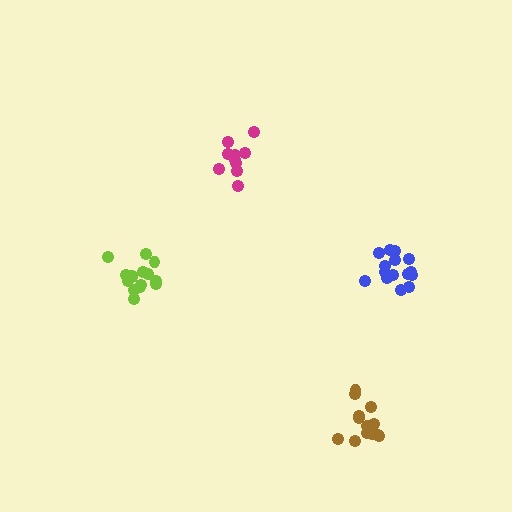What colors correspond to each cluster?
The clusters are colored: blue, lime, magenta, brown.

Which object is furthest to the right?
The blue cluster is rightmost.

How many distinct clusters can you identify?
There are 4 distinct clusters.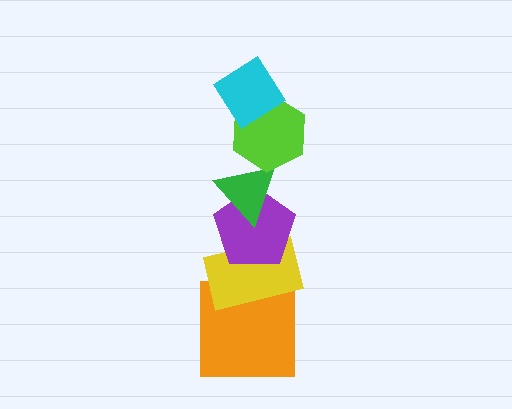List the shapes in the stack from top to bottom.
From top to bottom: the cyan diamond, the lime hexagon, the green triangle, the purple pentagon, the yellow rectangle, the orange square.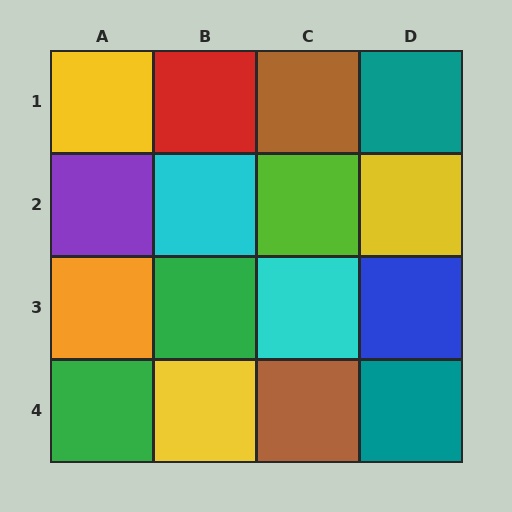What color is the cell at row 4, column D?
Teal.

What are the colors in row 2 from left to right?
Purple, cyan, lime, yellow.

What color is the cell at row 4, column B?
Yellow.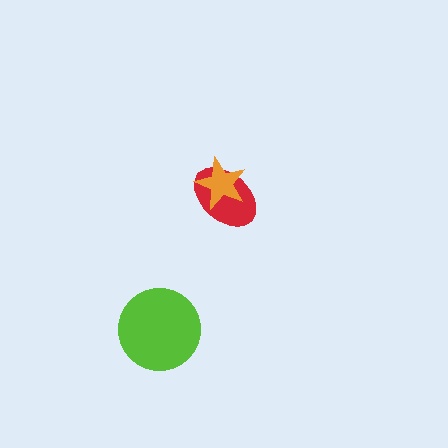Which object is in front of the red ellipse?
The orange star is in front of the red ellipse.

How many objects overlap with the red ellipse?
1 object overlaps with the red ellipse.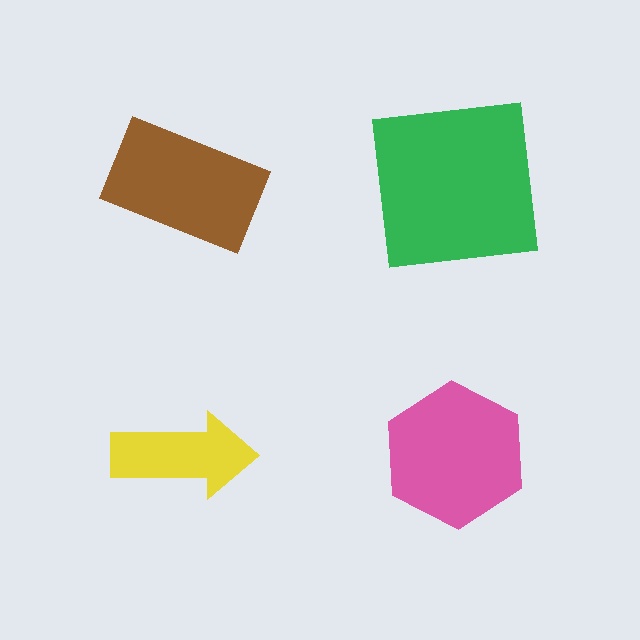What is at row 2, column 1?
A yellow arrow.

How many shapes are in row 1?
2 shapes.